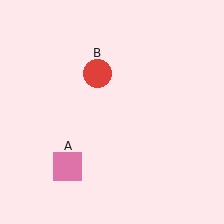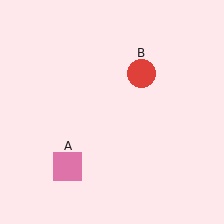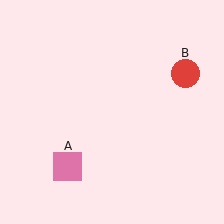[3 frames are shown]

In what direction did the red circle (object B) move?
The red circle (object B) moved right.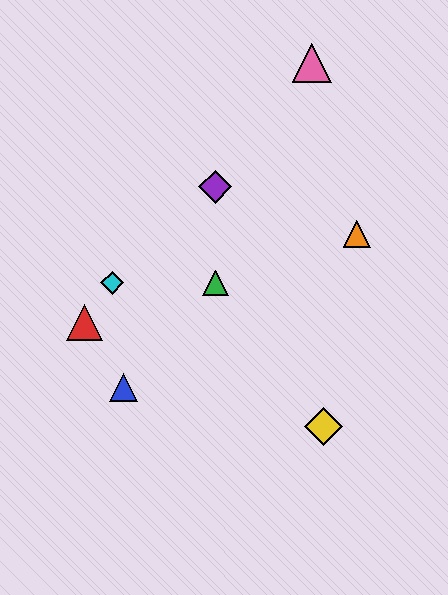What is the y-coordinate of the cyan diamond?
The cyan diamond is at y≈283.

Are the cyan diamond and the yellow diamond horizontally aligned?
No, the cyan diamond is at y≈283 and the yellow diamond is at y≈426.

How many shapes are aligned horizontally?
2 shapes (the green triangle, the cyan diamond) are aligned horizontally.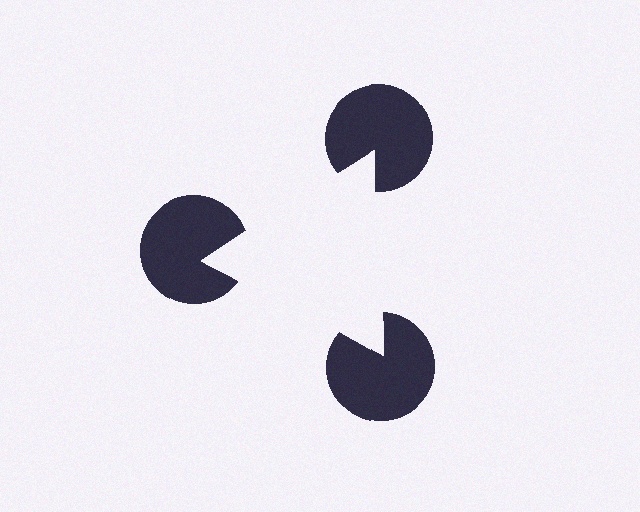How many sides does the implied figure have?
3 sides.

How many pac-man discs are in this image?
There are 3 — one at each vertex of the illusory triangle.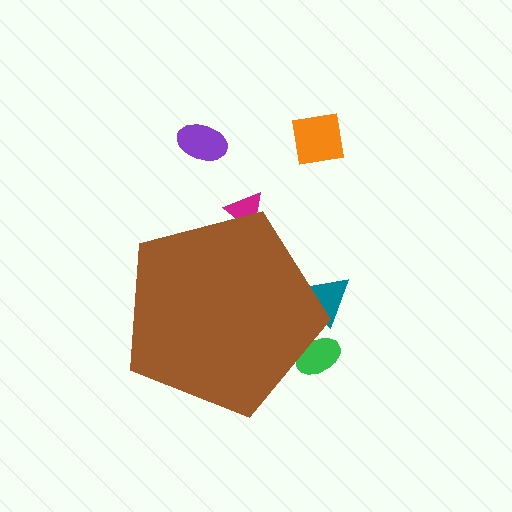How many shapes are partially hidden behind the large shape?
3 shapes are partially hidden.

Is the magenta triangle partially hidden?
Yes, the magenta triangle is partially hidden behind the brown pentagon.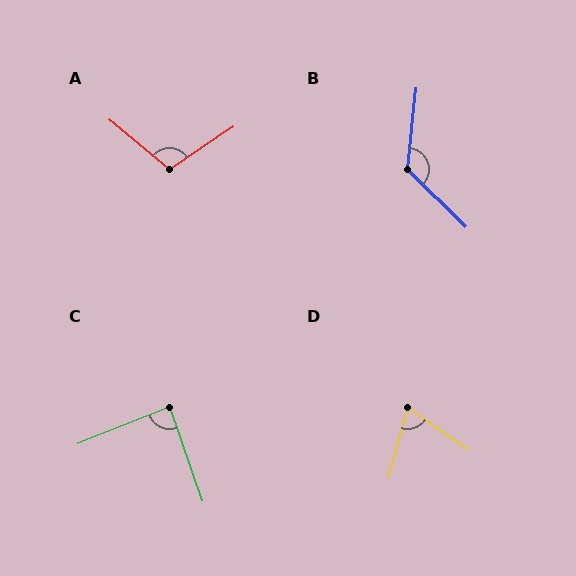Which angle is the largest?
B, at approximately 129 degrees.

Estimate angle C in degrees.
Approximately 87 degrees.